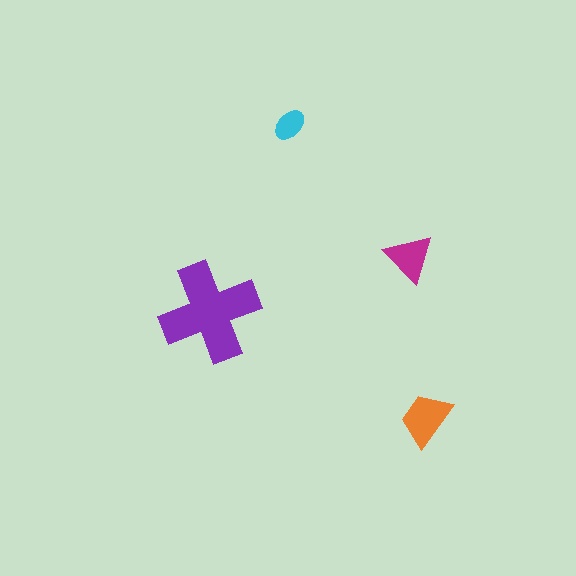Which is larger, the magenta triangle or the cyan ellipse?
The magenta triangle.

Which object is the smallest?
The cyan ellipse.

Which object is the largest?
The purple cross.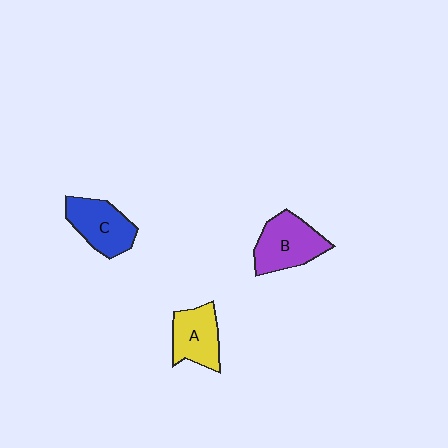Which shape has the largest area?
Shape B (purple).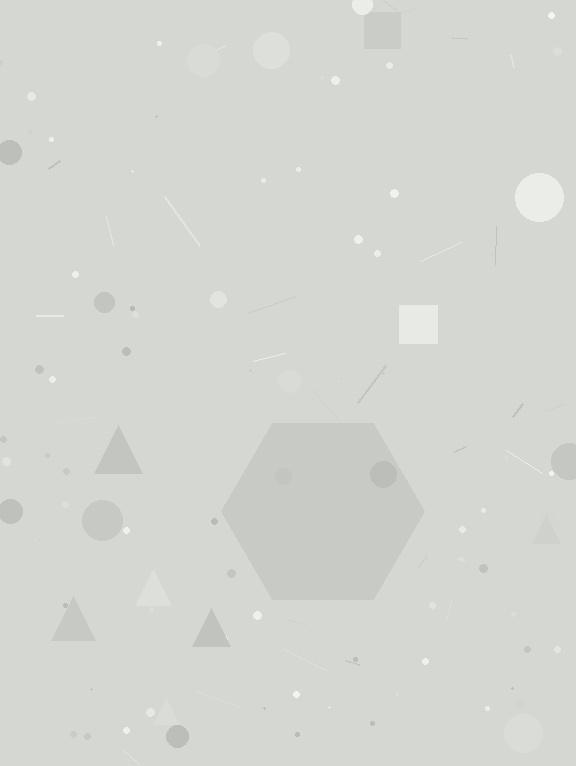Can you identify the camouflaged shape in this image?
The camouflaged shape is a hexagon.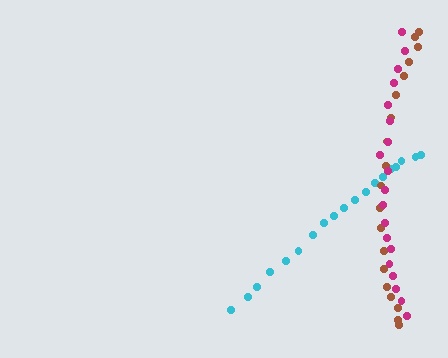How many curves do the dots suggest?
There are 3 distinct paths.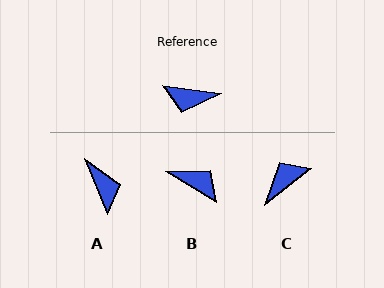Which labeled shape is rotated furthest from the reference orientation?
B, about 156 degrees away.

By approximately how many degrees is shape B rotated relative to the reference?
Approximately 156 degrees counter-clockwise.